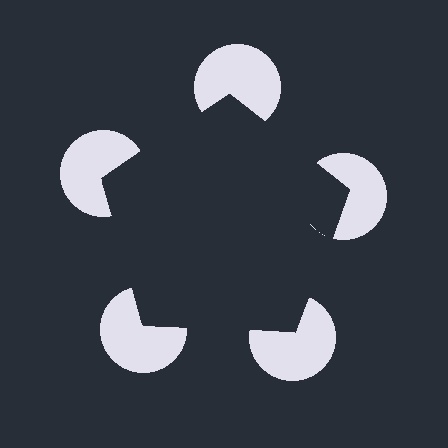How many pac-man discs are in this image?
There are 5 — one at each vertex of the illusory pentagon.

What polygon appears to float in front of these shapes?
An illusory pentagon — its edges are inferred from the aligned wedge cuts in the pac-man discs, not physically drawn.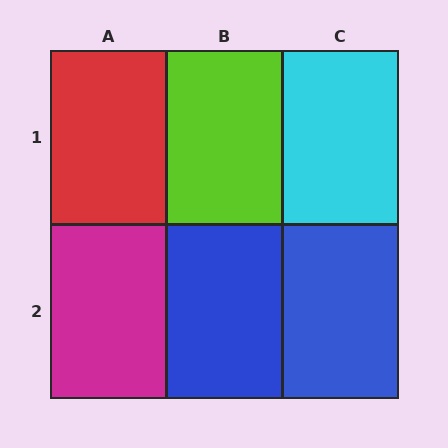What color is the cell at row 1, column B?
Lime.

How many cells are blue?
2 cells are blue.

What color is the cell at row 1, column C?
Cyan.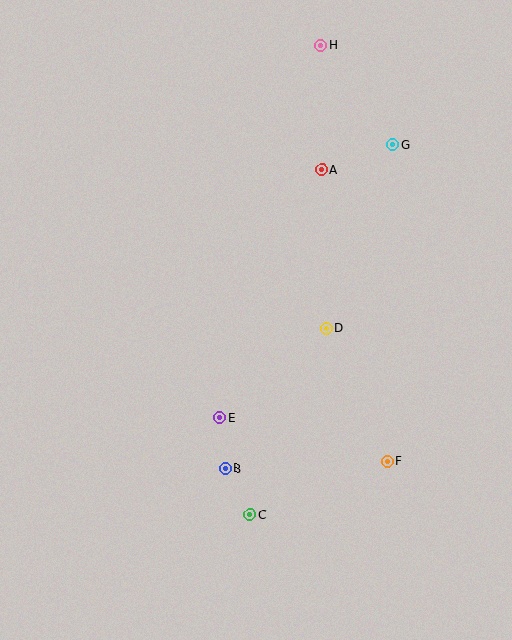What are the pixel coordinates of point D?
Point D is at (326, 328).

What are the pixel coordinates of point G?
Point G is at (393, 145).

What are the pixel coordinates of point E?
Point E is at (220, 418).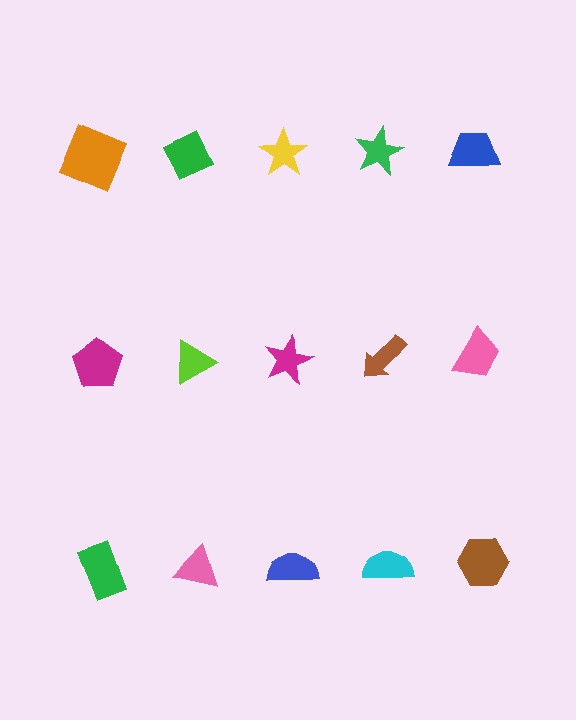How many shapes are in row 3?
5 shapes.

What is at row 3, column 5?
A brown hexagon.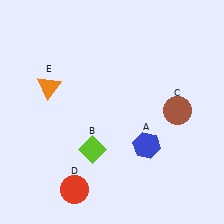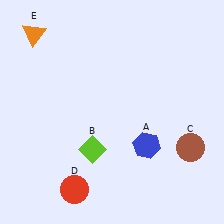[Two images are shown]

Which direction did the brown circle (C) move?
The brown circle (C) moved down.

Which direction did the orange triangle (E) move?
The orange triangle (E) moved up.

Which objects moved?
The objects that moved are: the brown circle (C), the orange triangle (E).